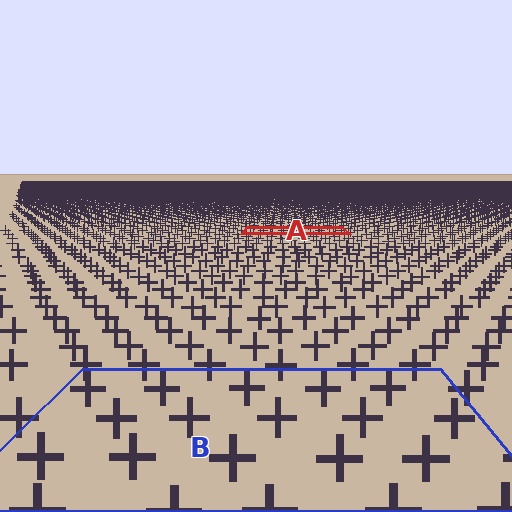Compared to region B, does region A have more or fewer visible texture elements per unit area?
Region A has more texture elements per unit area — they are packed more densely because it is farther away.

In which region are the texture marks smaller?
The texture marks are smaller in region A, because it is farther away.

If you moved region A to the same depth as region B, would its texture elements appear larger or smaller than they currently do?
They would appear larger. At a closer depth, the same texture elements are projected at a bigger on-screen size.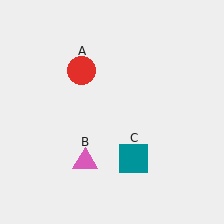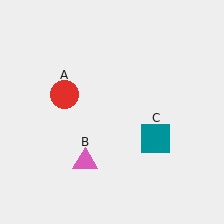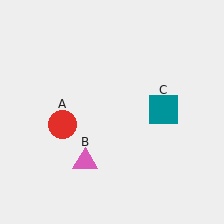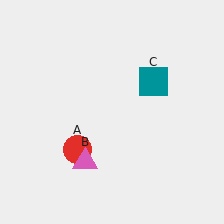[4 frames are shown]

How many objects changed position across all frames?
2 objects changed position: red circle (object A), teal square (object C).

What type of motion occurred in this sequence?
The red circle (object A), teal square (object C) rotated counterclockwise around the center of the scene.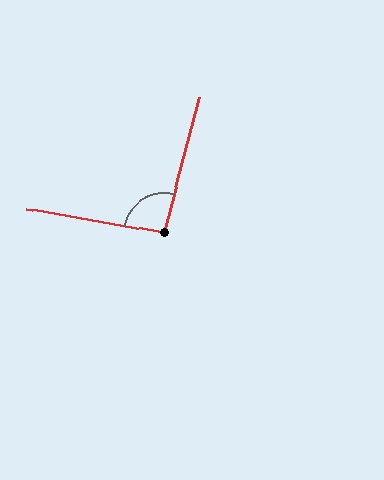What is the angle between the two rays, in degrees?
Approximately 95 degrees.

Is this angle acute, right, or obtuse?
It is approximately a right angle.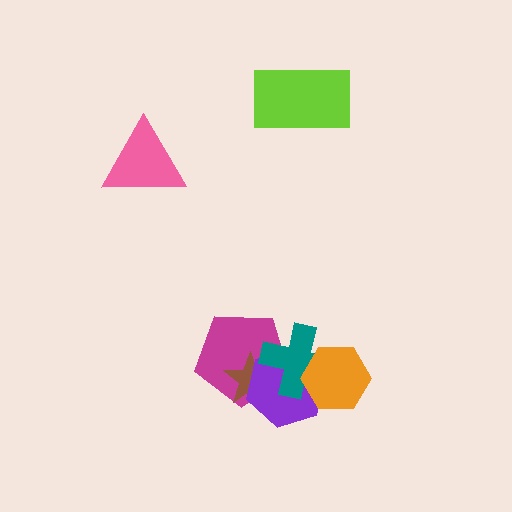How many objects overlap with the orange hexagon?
2 objects overlap with the orange hexagon.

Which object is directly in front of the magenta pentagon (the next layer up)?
The brown star is directly in front of the magenta pentagon.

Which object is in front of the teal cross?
The orange hexagon is in front of the teal cross.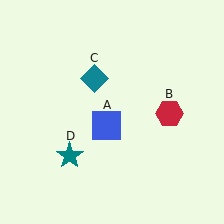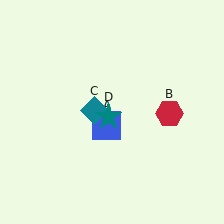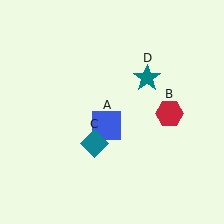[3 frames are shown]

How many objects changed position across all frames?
2 objects changed position: teal diamond (object C), teal star (object D).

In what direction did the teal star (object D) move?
The teal star (object D) moved up and to the right.